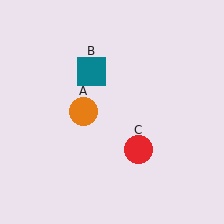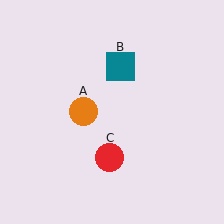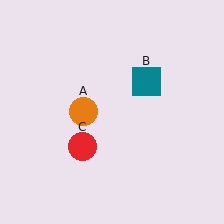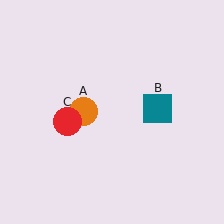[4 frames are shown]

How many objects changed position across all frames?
2 objects changed position: teal square (object B), red circle (object C).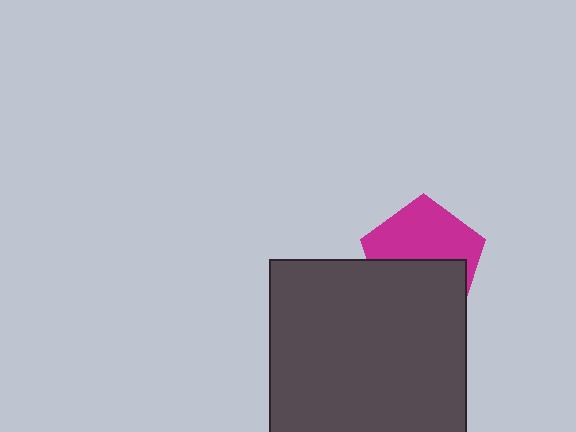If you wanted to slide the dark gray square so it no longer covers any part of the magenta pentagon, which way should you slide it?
Slide it down — that is the most direct way to separate the two shapes.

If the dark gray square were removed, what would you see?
You would see the complete magenta pentagon.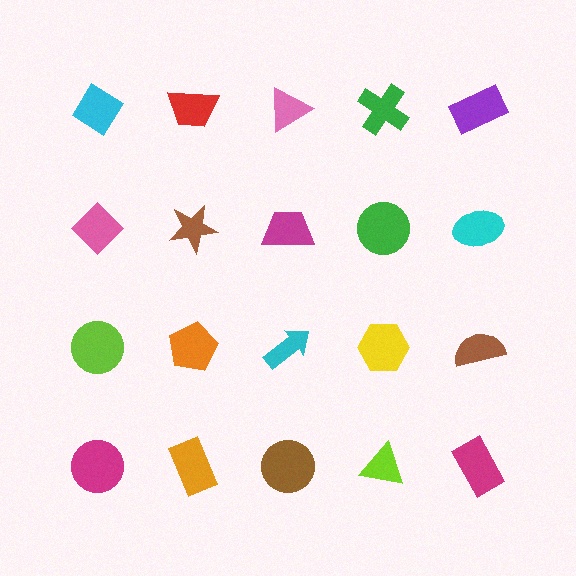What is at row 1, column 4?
A green cross.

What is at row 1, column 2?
A red trapezoid.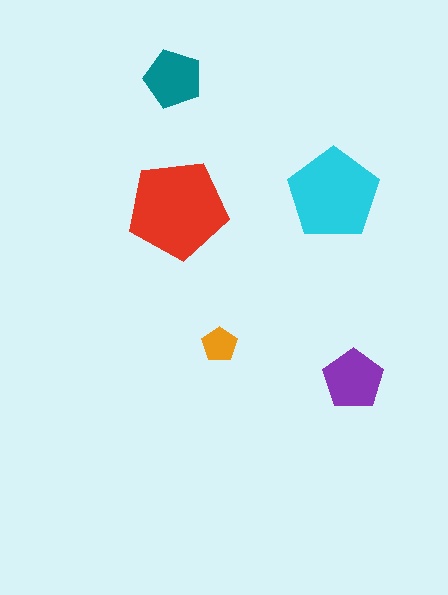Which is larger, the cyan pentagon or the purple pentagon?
The cyan one.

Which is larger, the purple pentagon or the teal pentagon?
The purple one.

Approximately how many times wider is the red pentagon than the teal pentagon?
About 1.5 times wider.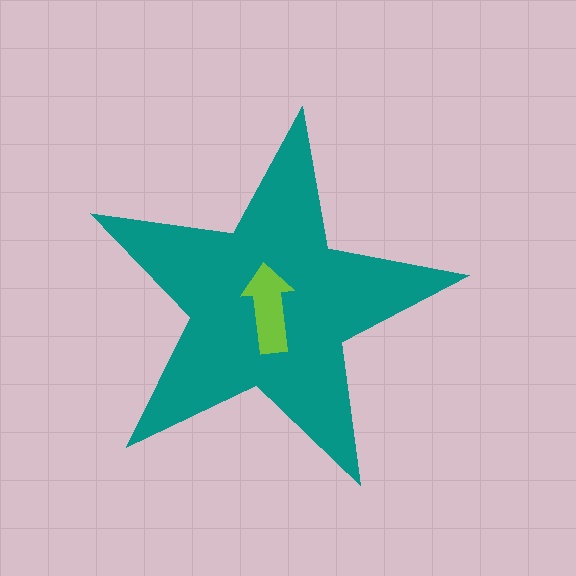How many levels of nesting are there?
2.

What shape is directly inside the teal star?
The lime arrow.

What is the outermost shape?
The teal star.